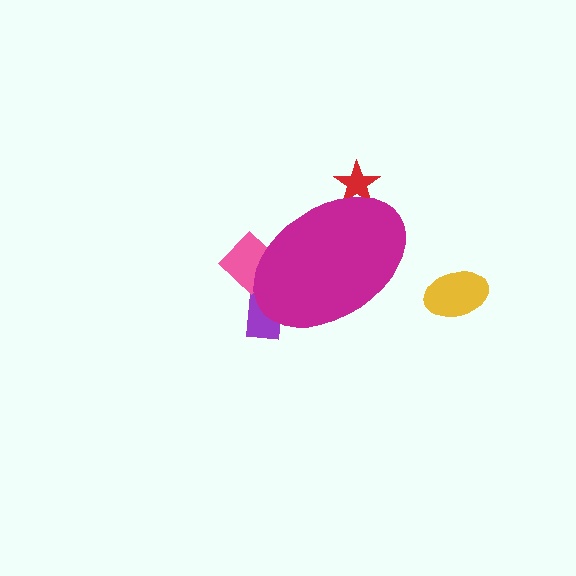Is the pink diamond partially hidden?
Yes, the pink diamond is partially hidden behind the magenta ellipse.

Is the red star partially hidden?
Yes, the red star is partially hidden behind the magenta ellipse.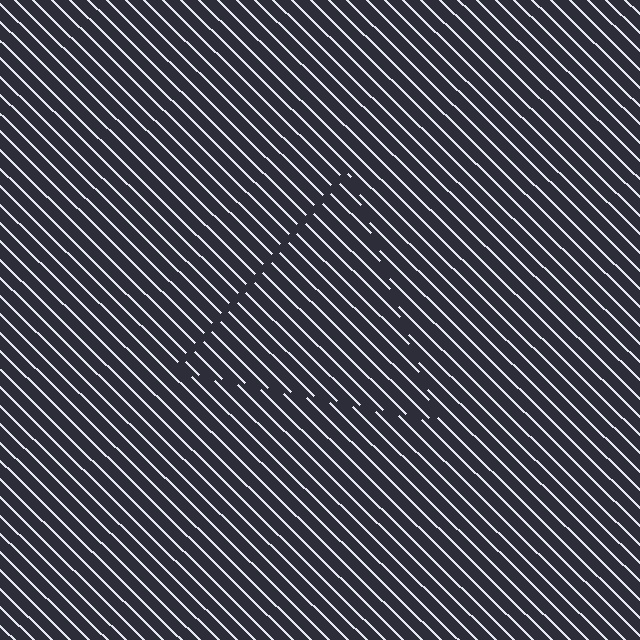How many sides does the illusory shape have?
3 sides — the line-ends trace a triangle.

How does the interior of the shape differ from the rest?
The interior of the shape contains the same grating, shifted by half a period — the contour is defined by the phase discontinuity where line-ends from the inner and outer gratings abut.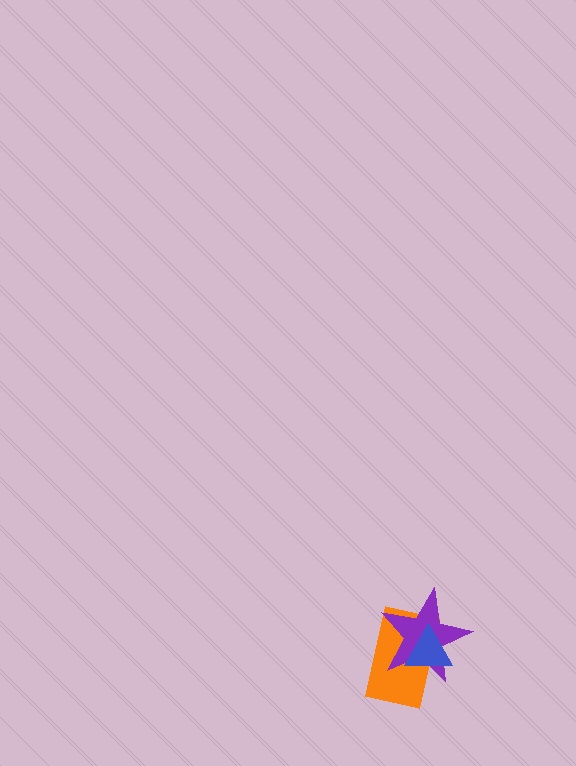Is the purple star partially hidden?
Yes, it is partially covered by another shape.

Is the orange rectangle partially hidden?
Yes, it is partially covered by another shape.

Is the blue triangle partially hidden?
No, no other shape covers it.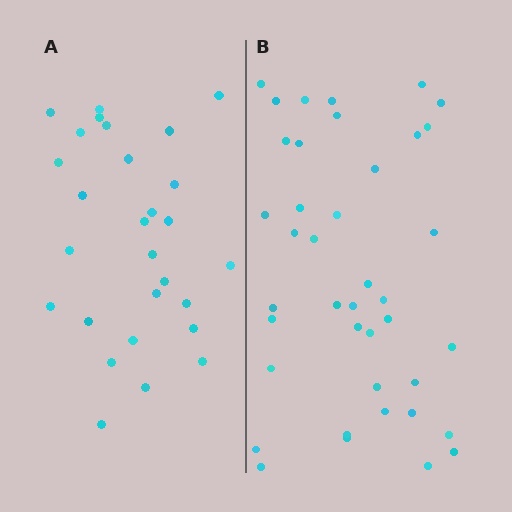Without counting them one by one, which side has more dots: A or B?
Region B (the right region) has more dots.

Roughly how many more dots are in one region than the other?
Region B has roughly 12 or so more dots than region A.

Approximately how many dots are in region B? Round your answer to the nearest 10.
About 40 dots.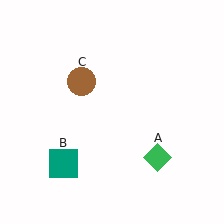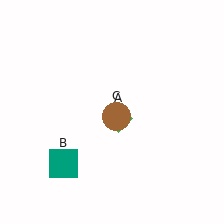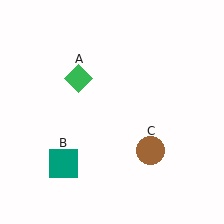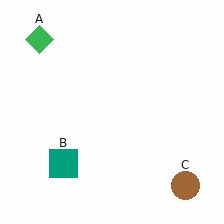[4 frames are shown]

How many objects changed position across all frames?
2 objects changed position: green diamond (object A), brown circle (object C).